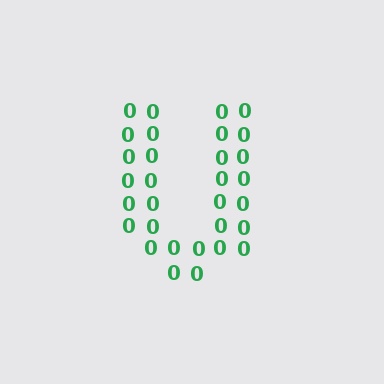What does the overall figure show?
The overall figure shows the letter U.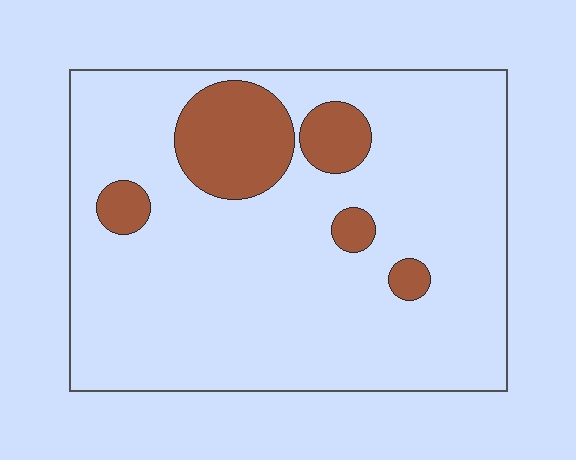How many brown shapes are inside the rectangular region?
5.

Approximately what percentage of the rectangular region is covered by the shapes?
Approximately 15%.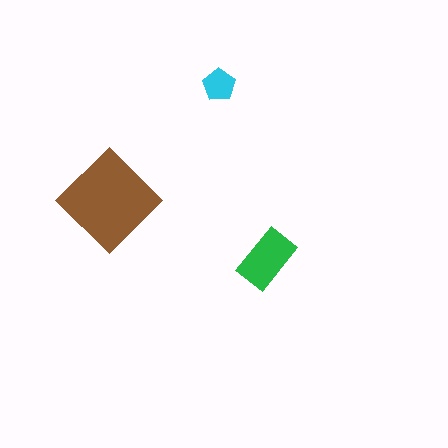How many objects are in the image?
There are 3 objects in the image.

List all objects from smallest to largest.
The cyan pentagon, the green rectangle, the brown diamond.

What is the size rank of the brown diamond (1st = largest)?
1st.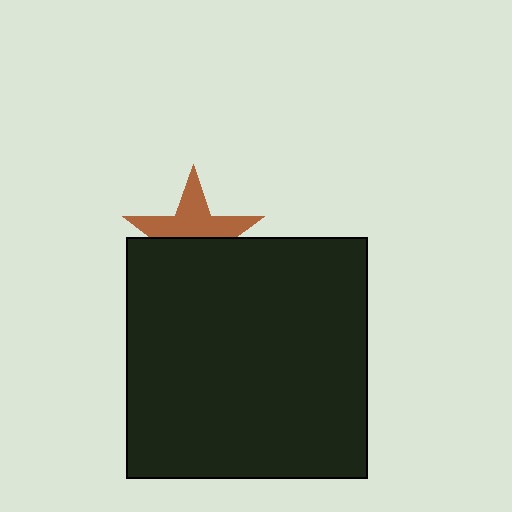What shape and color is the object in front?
The object in front is a black square.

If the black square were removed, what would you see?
You would see the complete brown star.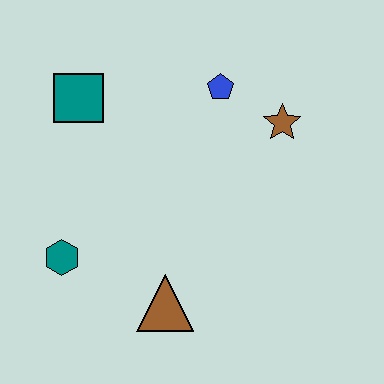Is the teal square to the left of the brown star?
Yes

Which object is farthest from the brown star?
The teal hexagon is farthest from the brown star.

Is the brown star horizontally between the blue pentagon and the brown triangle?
No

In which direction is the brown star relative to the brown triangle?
The brown star is above the brown triangle.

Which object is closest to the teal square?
The blue pentagon is closest to the teal square.